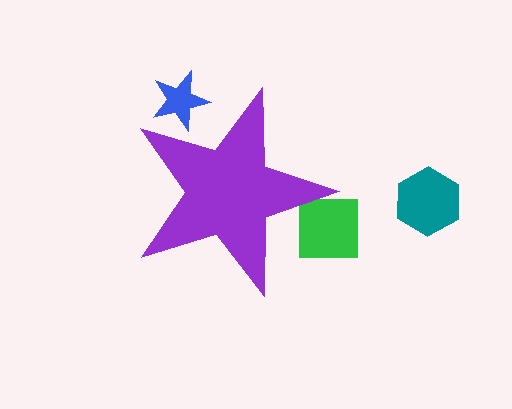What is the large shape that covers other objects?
A purple star.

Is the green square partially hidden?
Yes, the green square is partially hidden behind the purple star.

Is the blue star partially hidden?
Yes, the blue star is partially hidden behind the purple star.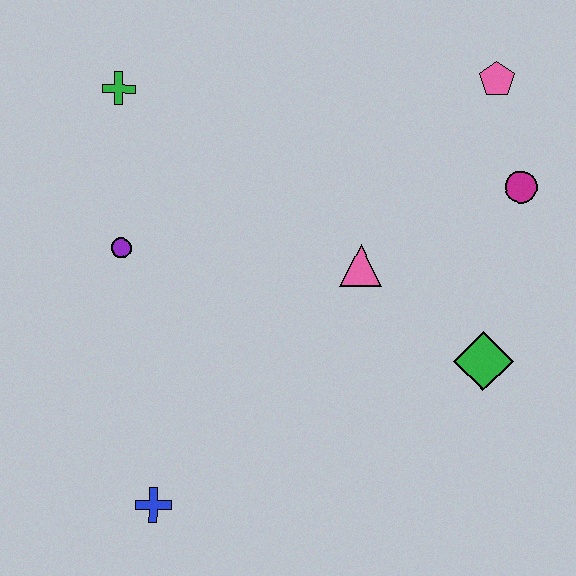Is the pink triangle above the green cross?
No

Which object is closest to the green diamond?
The pink triangle is closest to the green diamond.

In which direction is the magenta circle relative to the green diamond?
The magenta circle is above the green diamond.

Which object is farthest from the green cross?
The green diamond is farthest from the green cross.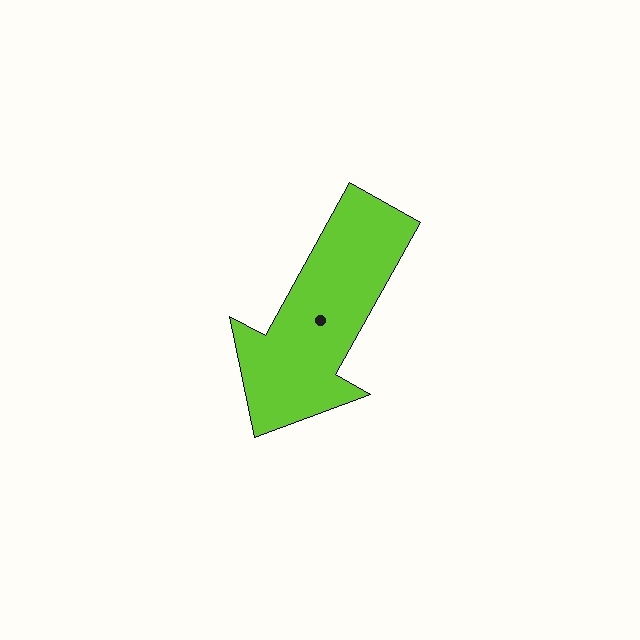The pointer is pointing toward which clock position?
Roughly 7 o'clock.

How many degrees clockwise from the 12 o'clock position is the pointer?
Approximately 209 degrees.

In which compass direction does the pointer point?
Southwest.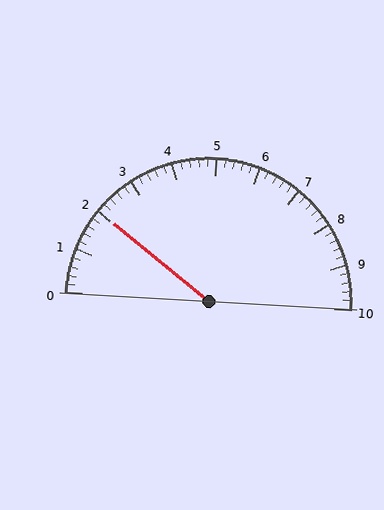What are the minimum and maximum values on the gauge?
The gauge ranges from 0 to 10.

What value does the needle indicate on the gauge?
The needle indicates approximately 2.0.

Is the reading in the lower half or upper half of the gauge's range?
The reading is in the lower half of the range (0 to 10).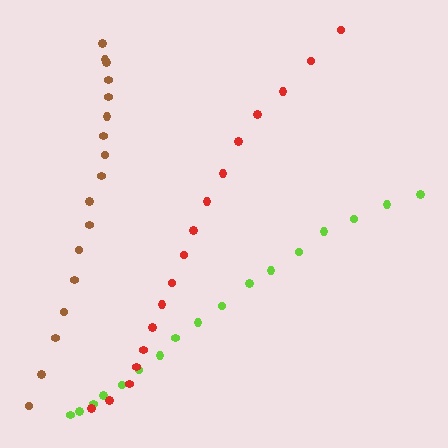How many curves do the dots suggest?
There are 3 distinct paths.